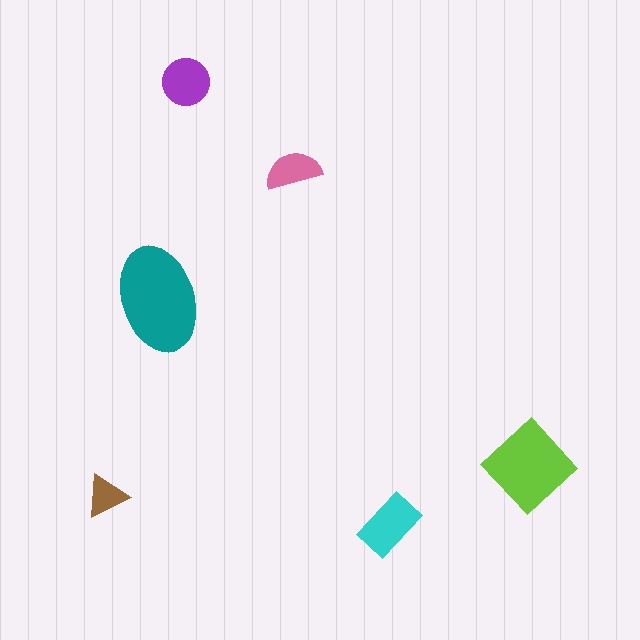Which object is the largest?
The teal ellipse.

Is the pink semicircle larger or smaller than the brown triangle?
Larger.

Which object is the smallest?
The brown triangle.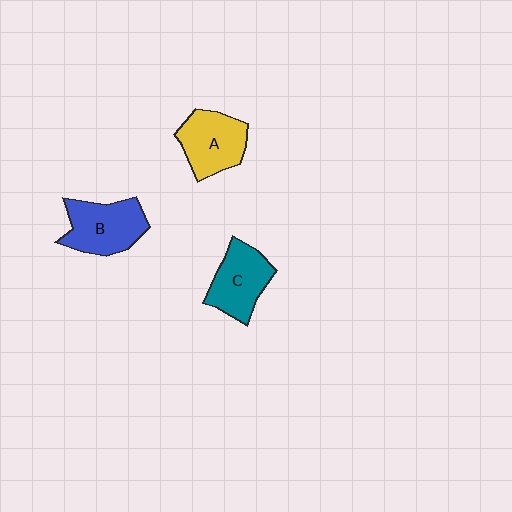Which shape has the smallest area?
Shape C (teal).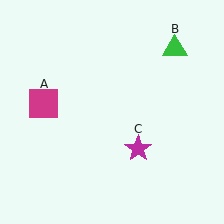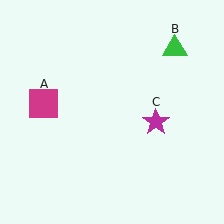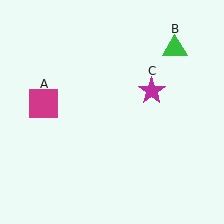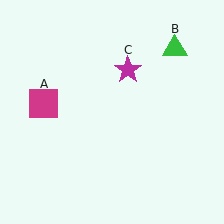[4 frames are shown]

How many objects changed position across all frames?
1 object changed position: magenta star (object C).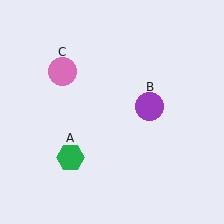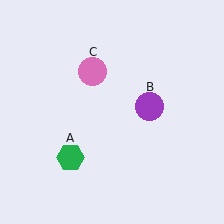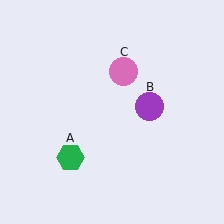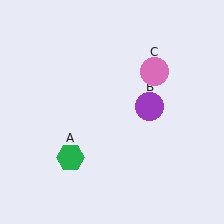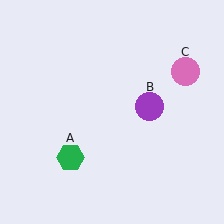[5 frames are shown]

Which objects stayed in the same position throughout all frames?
Green hexagon (object A) and purple circle (object B) remained stationary.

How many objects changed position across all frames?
1 object changed position: pink circle (object C).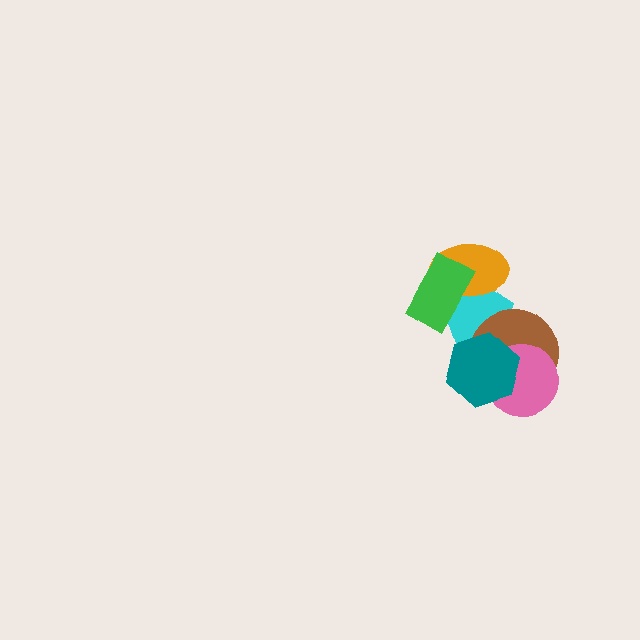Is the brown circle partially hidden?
Yes, it is partially covered by another shape.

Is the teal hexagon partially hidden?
No, no other shape covers it.